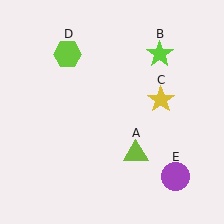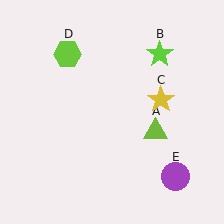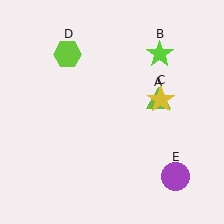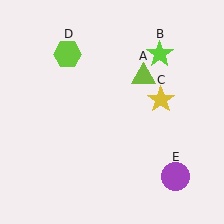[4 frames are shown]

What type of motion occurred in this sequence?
The lime triangle (object A) rotated counterclockwise around the center of the scene.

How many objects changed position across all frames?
1 object changed position: lime triangle (object A).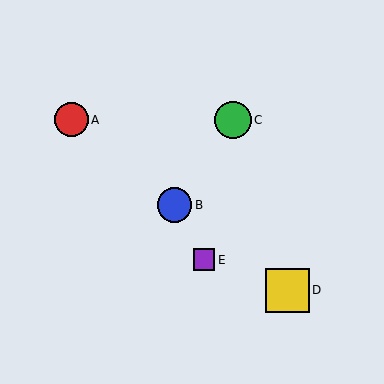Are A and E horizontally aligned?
No, A is at y≈120 and E is at y≈260.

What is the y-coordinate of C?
Object C is at y≈120.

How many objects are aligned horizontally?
2 objects (A, C) are aligned horizontally.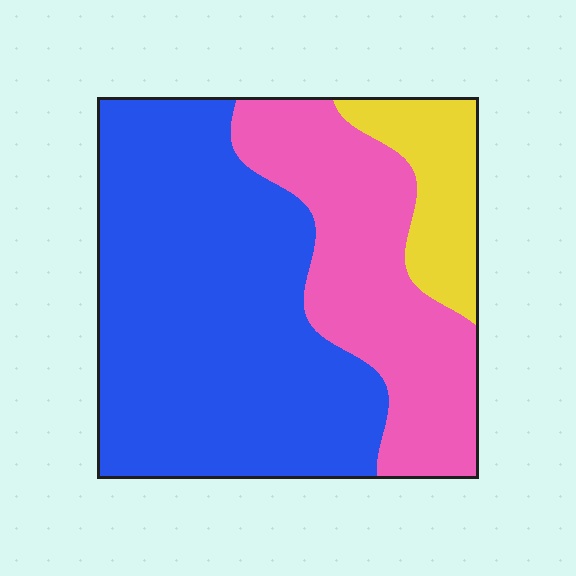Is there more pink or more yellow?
Pink.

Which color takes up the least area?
Yellow, at roughly 10%.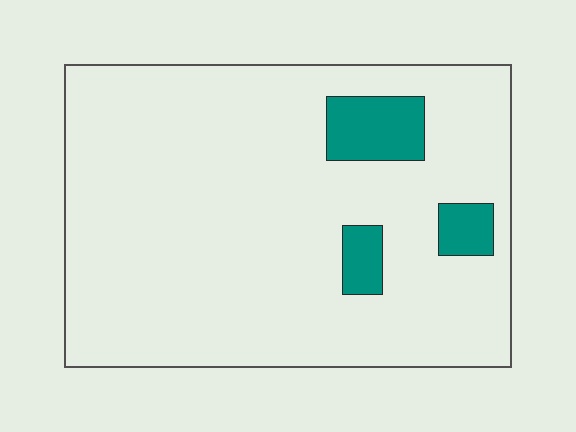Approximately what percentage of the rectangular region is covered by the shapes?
Approximately 10%.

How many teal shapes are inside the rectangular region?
3.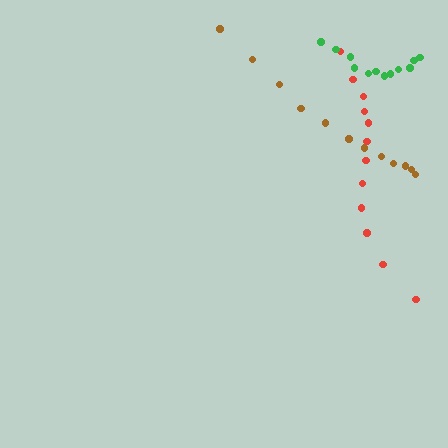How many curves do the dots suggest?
There are 3 distinct paths.